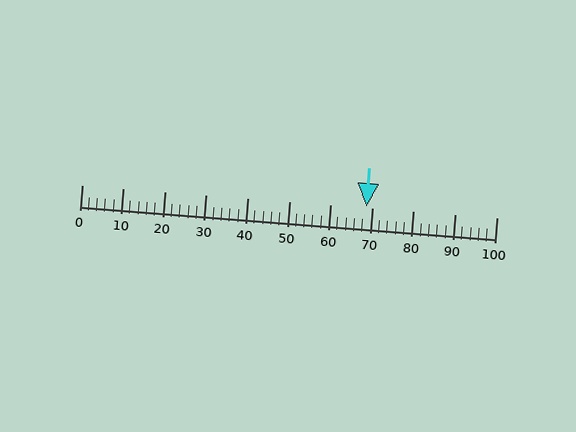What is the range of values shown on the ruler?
The ruler shows values from 0 to 100.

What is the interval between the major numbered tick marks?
The major tick marks are spaced 10 units apart.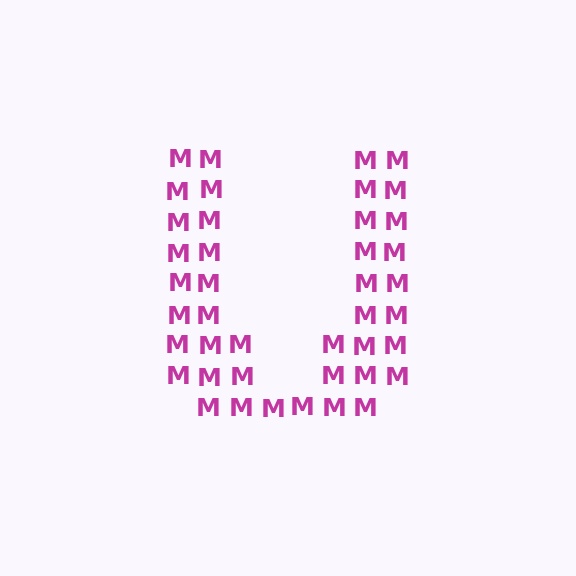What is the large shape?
The large shape is the letter U.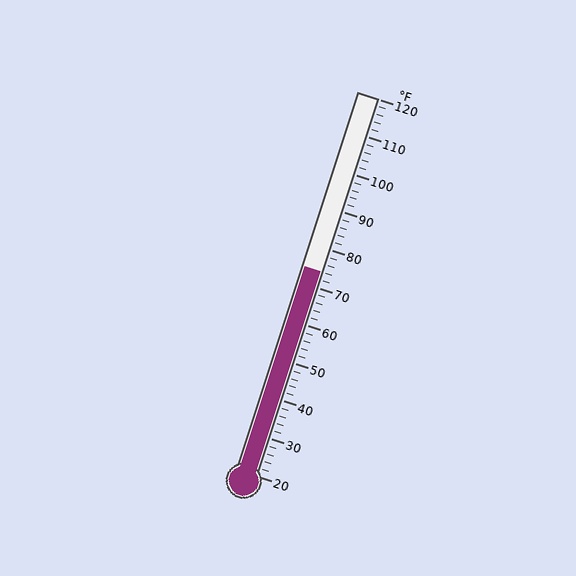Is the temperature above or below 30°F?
The temperature is above 30°F.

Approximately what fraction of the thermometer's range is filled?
The thermometer is filled to approximately 55% of its range.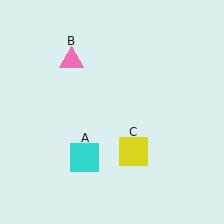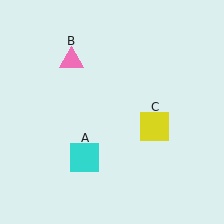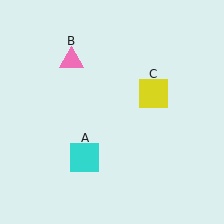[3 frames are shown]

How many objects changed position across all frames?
1 object changed position: yellow square (object C).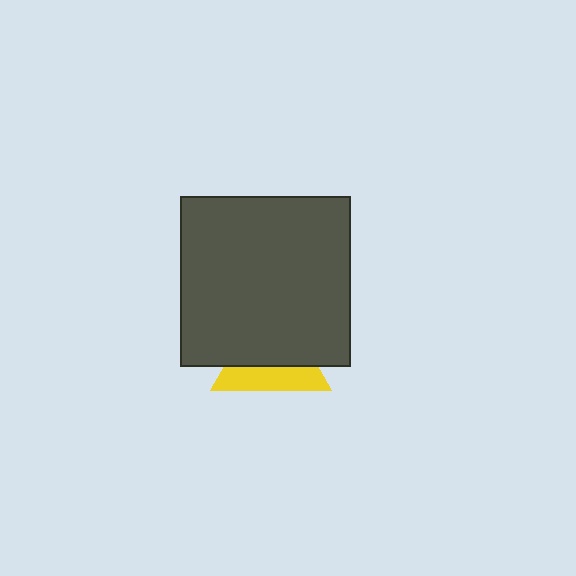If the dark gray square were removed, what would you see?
You would see the complete yellow triangle.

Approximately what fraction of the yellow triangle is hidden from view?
Roughly 60% of the yellow triangle is hidden behind the dark gray square.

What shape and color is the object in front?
The object in front is a dark gray square.